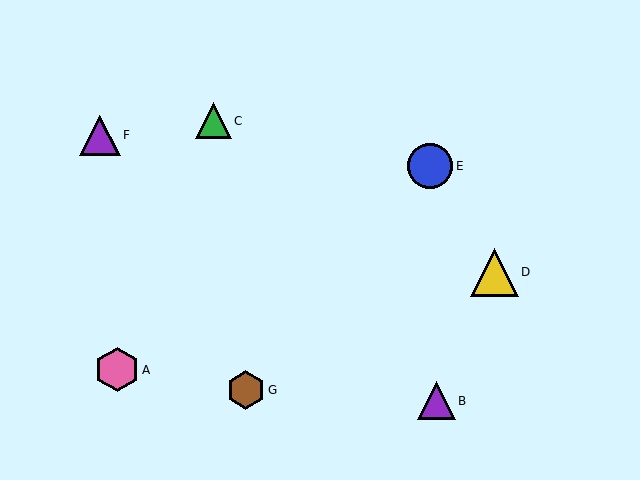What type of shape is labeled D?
Shape D is a yellow triangle.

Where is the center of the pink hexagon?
The center of the pink hexagon is at (117, 370).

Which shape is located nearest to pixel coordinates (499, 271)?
The yellow triangle (labeled D) at (494, 272) is nearest to that location.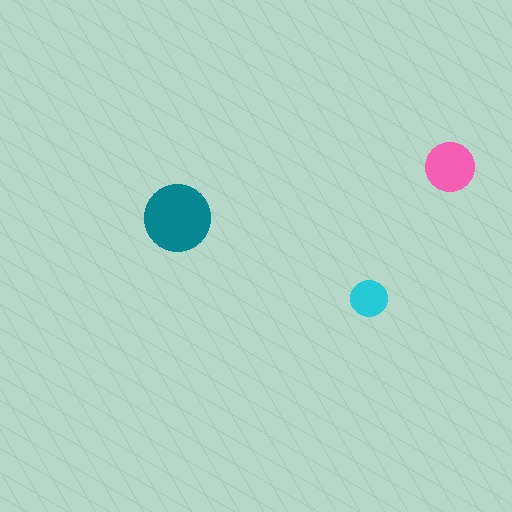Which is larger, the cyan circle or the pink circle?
The pink one.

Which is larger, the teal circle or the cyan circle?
The teal one.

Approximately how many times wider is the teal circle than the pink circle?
About 1.5 times wider.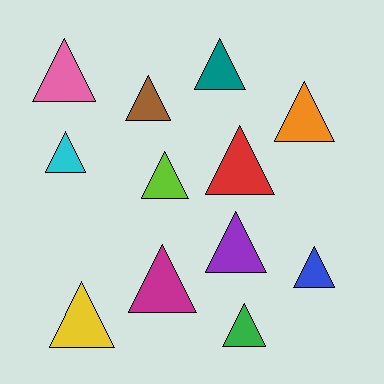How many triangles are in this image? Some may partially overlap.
There are 12 triangles.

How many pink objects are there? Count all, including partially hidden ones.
There is 1 pink object.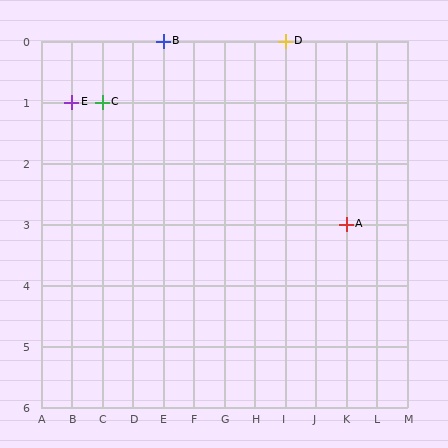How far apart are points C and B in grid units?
Points C and B are 2 columns and 1 row apart (about 2.2 grid units diagonally).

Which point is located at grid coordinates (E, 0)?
Point B is at (E, 0).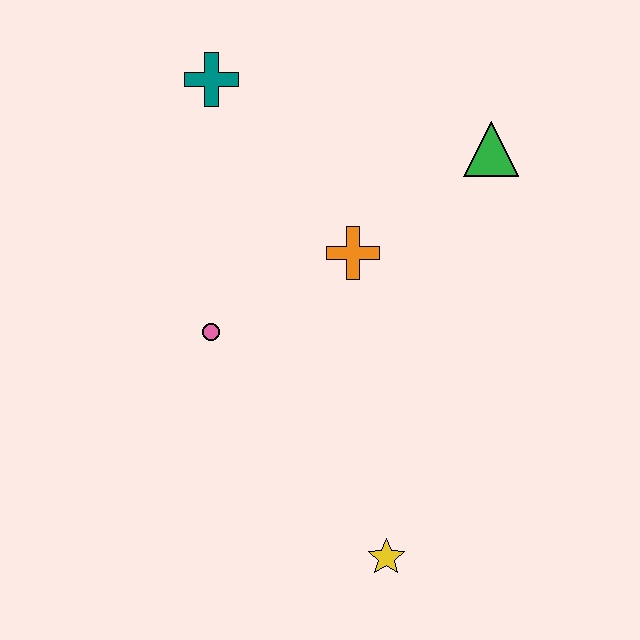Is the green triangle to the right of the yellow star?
Yes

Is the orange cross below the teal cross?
Yes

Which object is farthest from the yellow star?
The teal cross is farthest from the yellow star.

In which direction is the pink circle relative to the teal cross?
The pink circle is below the teal cross.